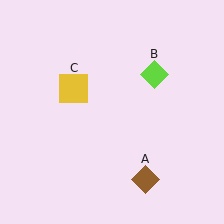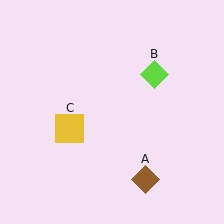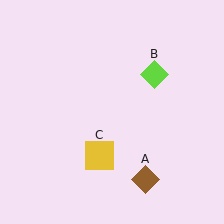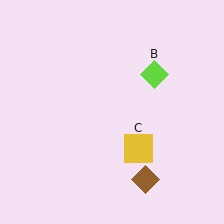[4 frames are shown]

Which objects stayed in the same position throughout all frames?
Brown diamond (object A) and lime diamond (object B) remained stationary.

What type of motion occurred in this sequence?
The yellow square (object C) rotated counterclockwise around the center of the scene.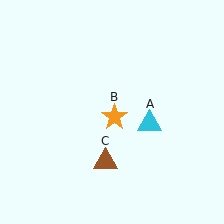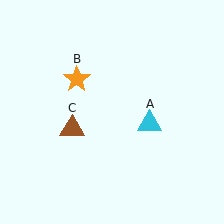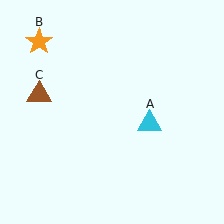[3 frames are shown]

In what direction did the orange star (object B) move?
The orange star (object B) moved up and to the left.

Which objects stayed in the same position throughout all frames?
Cyan triangle (object A) remained stationary.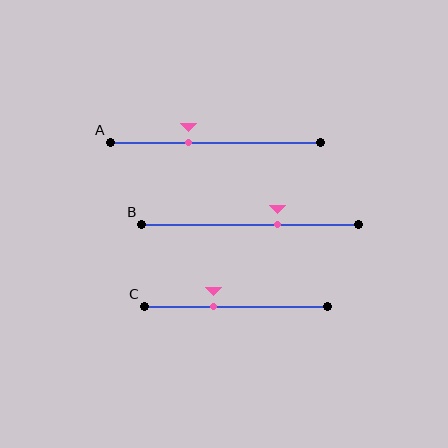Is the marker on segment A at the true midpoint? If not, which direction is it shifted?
No, the marker on segment A is shifted to the left by about 13% of the segment length.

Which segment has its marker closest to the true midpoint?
Segment C has its marker closest to the true midpoint.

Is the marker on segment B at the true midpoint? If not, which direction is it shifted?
No, the marker on segment B is shifted to the right by about 13% of the segment length.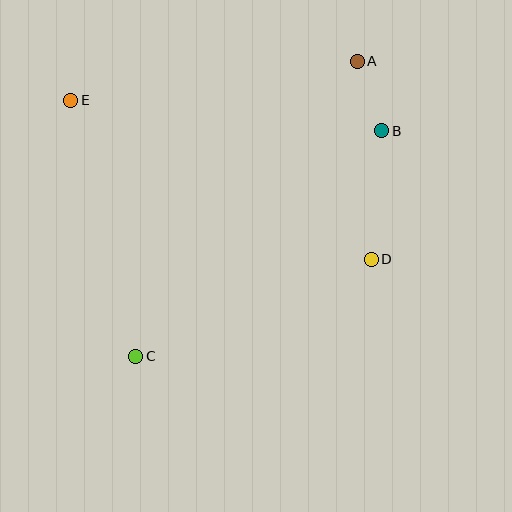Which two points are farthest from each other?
Points A and C are farthest from each other.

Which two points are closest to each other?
Points A and B are closest to each other.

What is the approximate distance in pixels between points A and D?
The distance between A and D is approximately 199 pixels.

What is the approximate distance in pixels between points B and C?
The distance between B and C is approximately 333 pixels.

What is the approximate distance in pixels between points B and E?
The distance between B and E is approximately 312 pixels.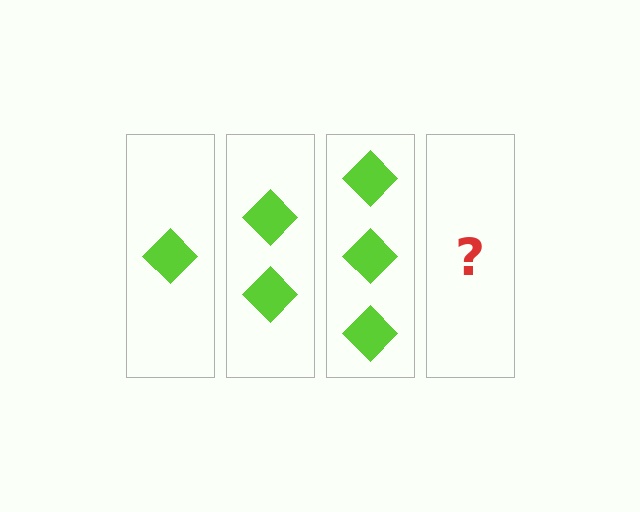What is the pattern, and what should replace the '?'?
The pattern is that each step adds one more diamond. The '?' should be 4 diamonds.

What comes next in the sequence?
The next element should be 4 diamonds.